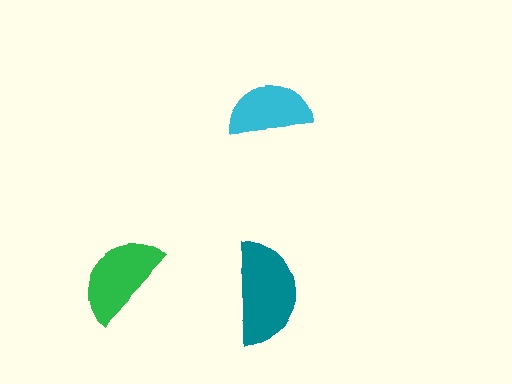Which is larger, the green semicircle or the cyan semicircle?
The green one.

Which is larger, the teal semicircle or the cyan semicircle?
The teal one.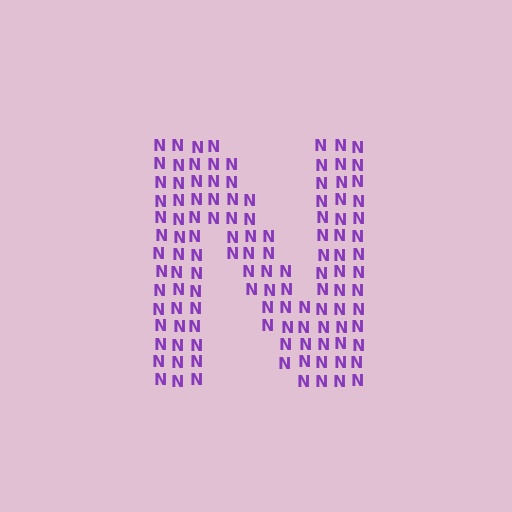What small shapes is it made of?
It is made of small letter N's.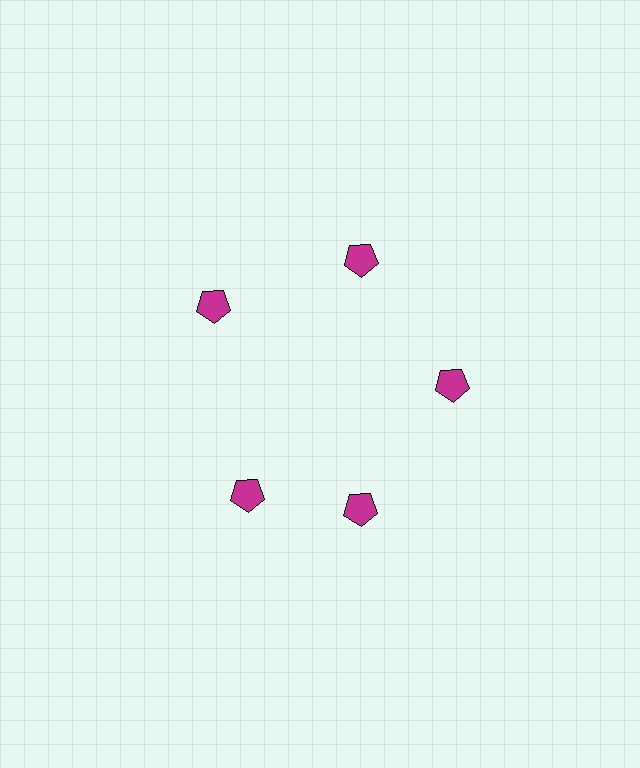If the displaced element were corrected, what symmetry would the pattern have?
It would have 5-fold rotational symmetry — the pattern would map onto itself every 72 degrees.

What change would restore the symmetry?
The symmetry would be restored by rotating it back into even spacing with its neighbors so that all 5 pentagons sit at equal angles and equal distance from the center.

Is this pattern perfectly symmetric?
No. The 5 magenta pentagons are arranged in a ring, but one element near the 8 o'clock position is rotated out of alignment along the ring, breaking the 5-fold rotational symmetry.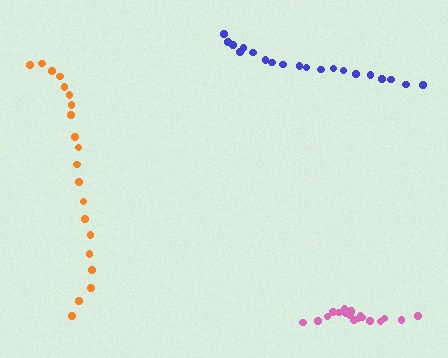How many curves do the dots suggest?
There are 3 distinct paths.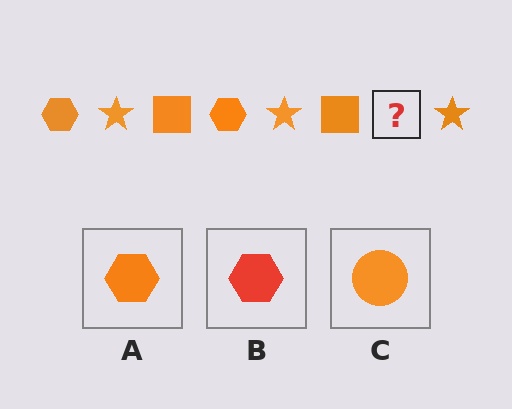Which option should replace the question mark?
Option A.